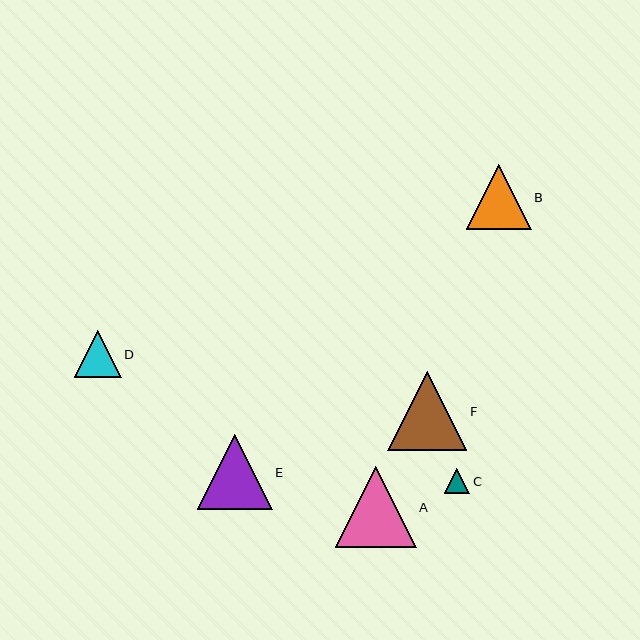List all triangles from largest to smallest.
From largest to smallest: A, F, E, B, D, C.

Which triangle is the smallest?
Triangle C is the smallest with a size of approximately 25 pixels.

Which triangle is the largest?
Triangle A is the largest with a size of approximately 81 pixels.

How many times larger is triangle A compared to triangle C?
Triangle A is approximately 3.2 times the size of triangle C.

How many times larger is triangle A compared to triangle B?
Triangle A is approximately 1.3 times the size of triangle B.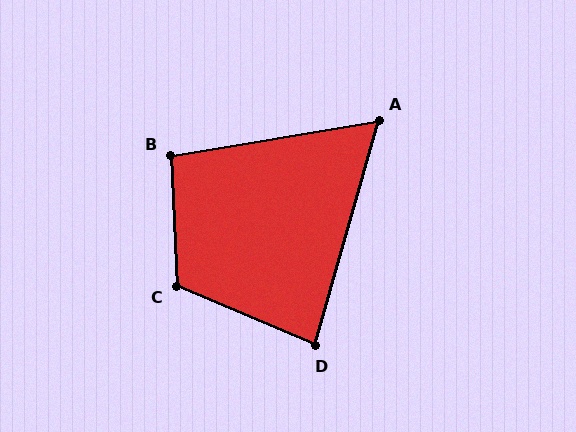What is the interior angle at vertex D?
Approximately 83 degrees (acute).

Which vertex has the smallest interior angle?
A, at approximately 65 degrees.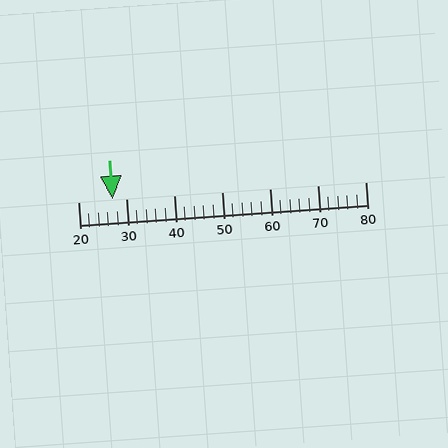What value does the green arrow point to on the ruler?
The green arrow points to approximately 27.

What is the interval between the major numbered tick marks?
The major tick marks are spaced 10 units apart.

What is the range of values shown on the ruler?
The ruler shows values from 20 to 80.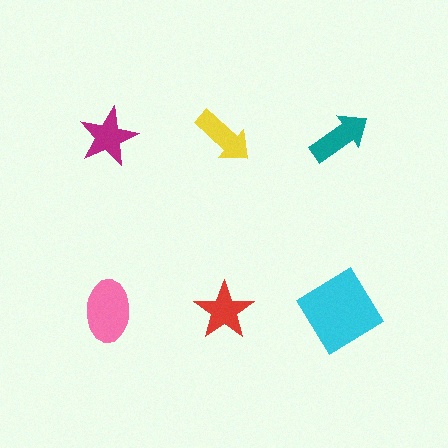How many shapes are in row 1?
3 shapes.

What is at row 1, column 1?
A magenta star.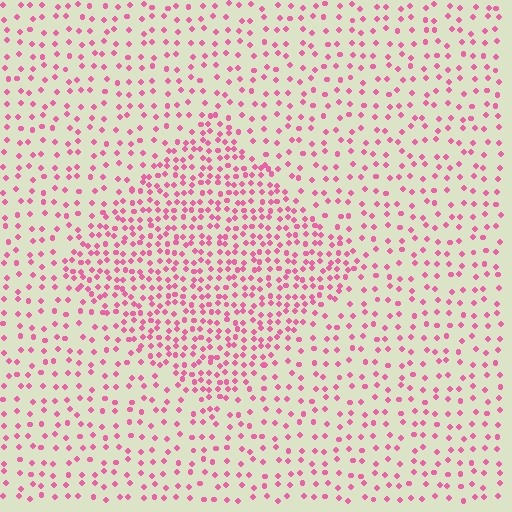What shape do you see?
I see a diamond.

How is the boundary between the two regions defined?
The boundary is defined by a change in element density (approximately 2.1x ratio). All elements are the same color, size, and shape.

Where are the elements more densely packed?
The elements are more densely packed inside the diamond boundary.